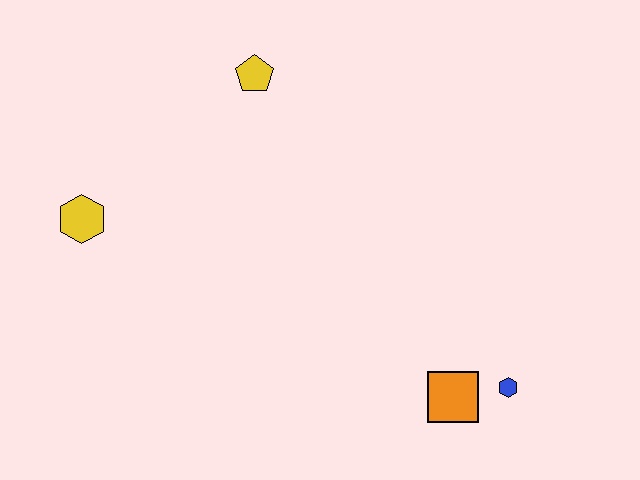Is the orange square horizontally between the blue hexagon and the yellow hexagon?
Yes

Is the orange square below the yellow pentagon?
Yes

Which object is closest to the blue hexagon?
The orange square is closest to the blue hexagon.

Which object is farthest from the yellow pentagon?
The blue hexagon is farthest from the yellow pentagon.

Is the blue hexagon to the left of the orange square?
No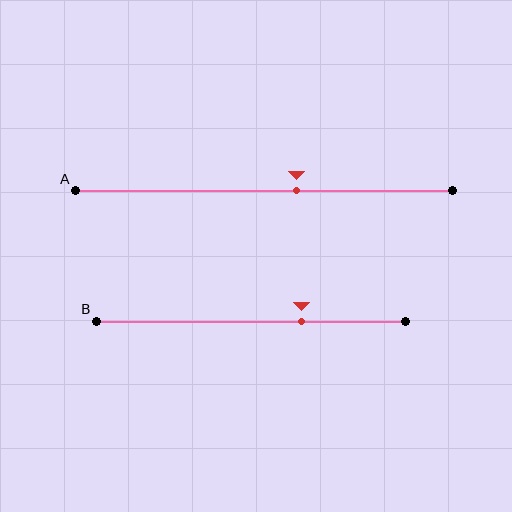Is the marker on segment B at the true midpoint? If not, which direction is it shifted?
No, the marker on segment B is shifted to the right by about 16% of the segment length.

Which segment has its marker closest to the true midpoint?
Segment A has its marker closest to the true midpoint.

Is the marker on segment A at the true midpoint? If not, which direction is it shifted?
No, the marker on segment A is shifted to the right by about 9% of the segment length.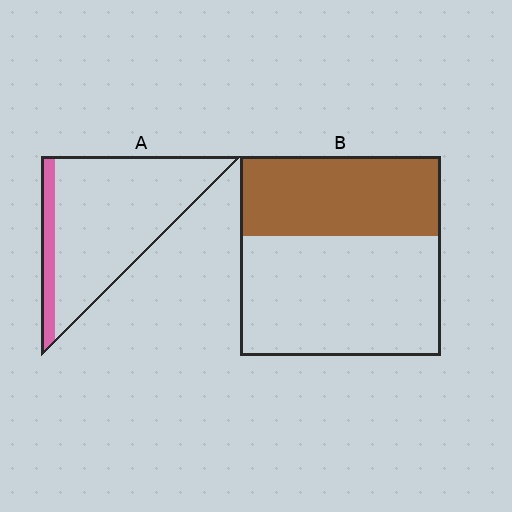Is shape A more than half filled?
No.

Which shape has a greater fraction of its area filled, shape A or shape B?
Shape B.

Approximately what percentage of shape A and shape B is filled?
A is approximately 15% and B is approximately 40%.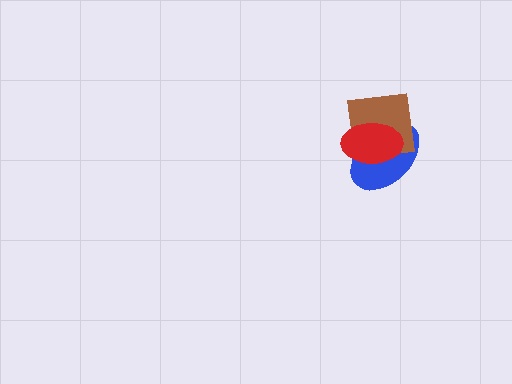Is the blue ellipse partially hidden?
Yes, it is partially covered by another shape.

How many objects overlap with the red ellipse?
2 objects overlap with the red ellipse.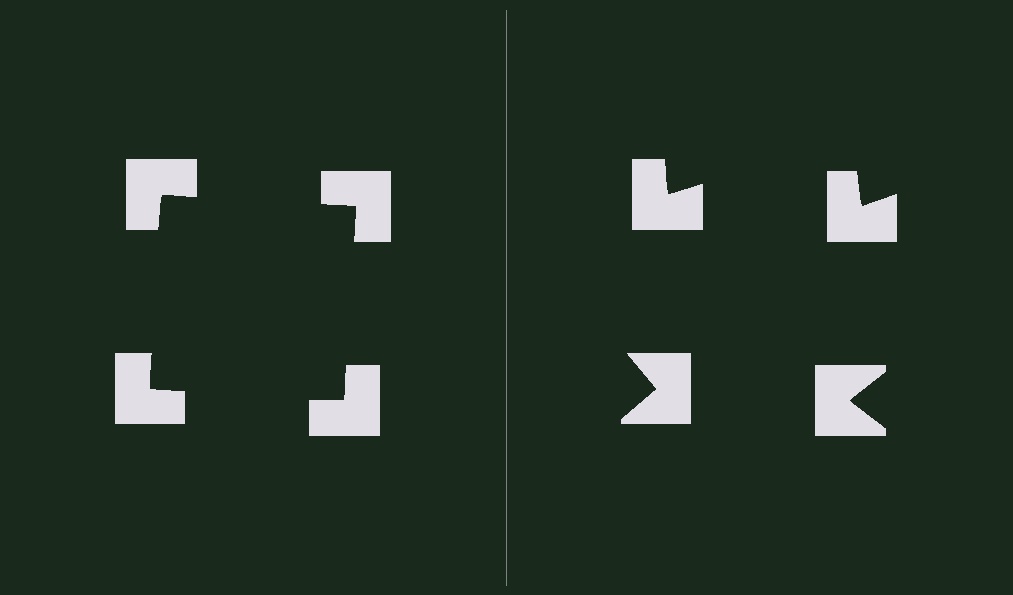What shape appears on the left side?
An illusory square.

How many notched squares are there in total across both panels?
8 — 4 on each side.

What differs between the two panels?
The notched squares are positioned identically on both sides; only the wedge orientations differ. On the left they align to a square; on the right they are misaligned.